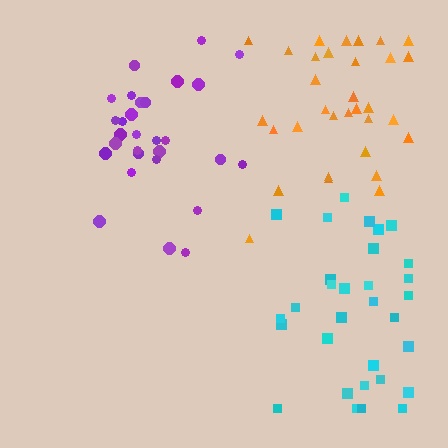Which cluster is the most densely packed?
Purple.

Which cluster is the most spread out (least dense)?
Cyan.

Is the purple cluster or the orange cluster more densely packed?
Purple.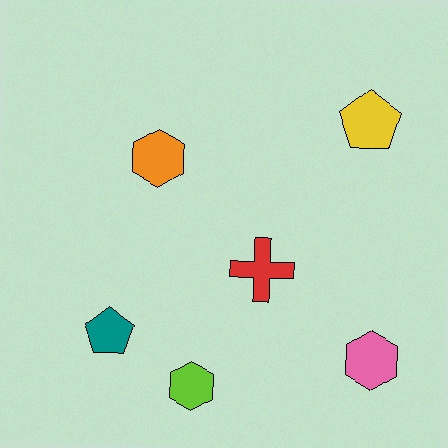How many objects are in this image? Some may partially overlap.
There are 6 objects.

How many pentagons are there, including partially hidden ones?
There are 2 pentagons.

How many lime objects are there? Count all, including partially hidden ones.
There is 1 lime object.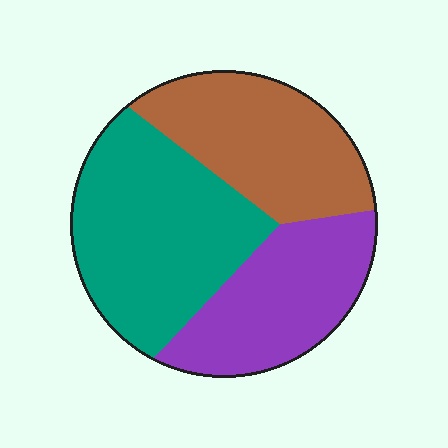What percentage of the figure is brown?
Brown takes up about one third (1/3) of the figure.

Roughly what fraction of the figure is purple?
Purple covers about 30% of the figure.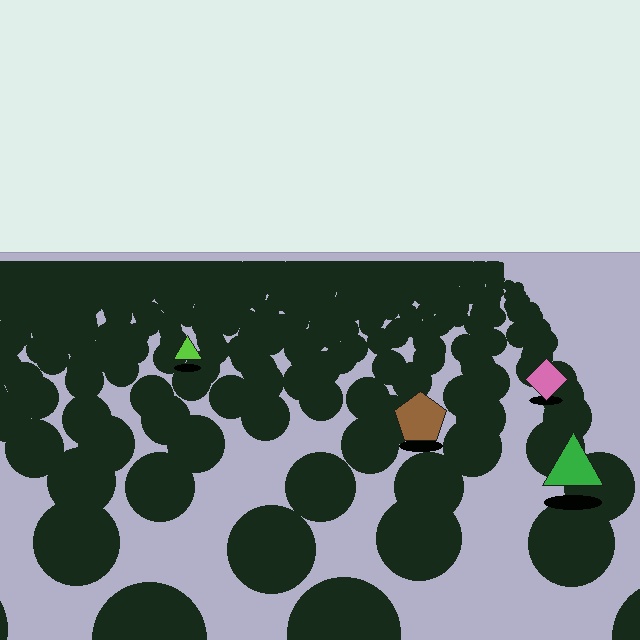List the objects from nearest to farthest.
From nearest to farthest: the green triangle, the brown pentagon, the pink diamond, the lime triangle.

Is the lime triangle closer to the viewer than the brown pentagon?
No. The brown pentagon is closer — you can tell from the texture gradient: the ground texture is coarser near it.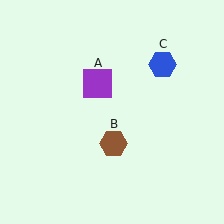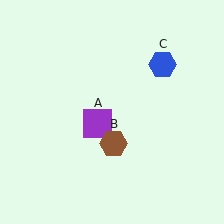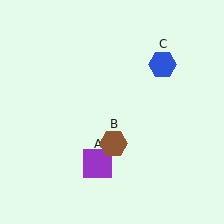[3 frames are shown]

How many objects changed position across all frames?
1 object changed position: purple square (object A).